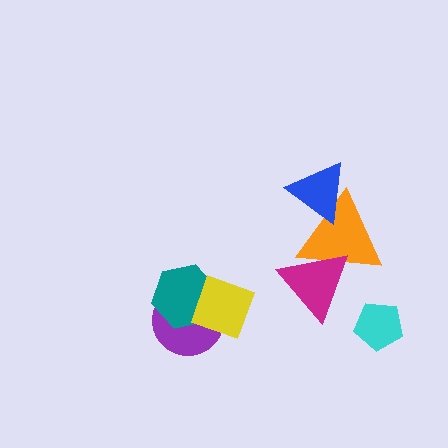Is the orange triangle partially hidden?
Yes, it is partially covered by another shape.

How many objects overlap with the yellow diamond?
2 objects overlap with the yellow diamond.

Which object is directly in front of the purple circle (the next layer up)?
The teal hexagon is directly in front of the purple circle.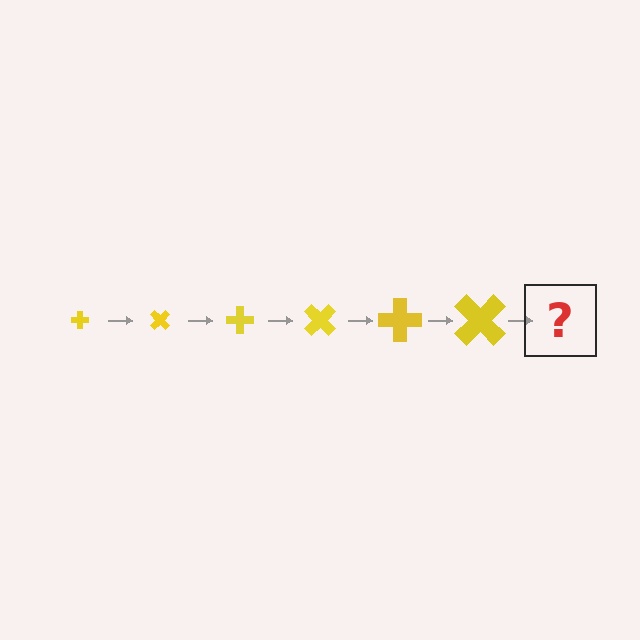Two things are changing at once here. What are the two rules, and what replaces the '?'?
The two rules are that the cross grows larger each step and it rotates 45 degrees each step. The '?' should be a cross, larger than the previous one and rotated 270 degrees from the start.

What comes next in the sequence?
The next element should be a cross, larger than the previous one and rotated 270 degrees from the start.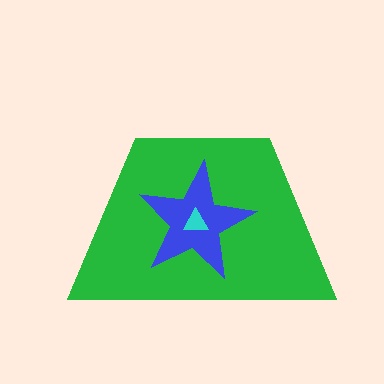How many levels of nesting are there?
3.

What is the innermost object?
The cyan triangle.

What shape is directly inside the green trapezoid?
The blue star.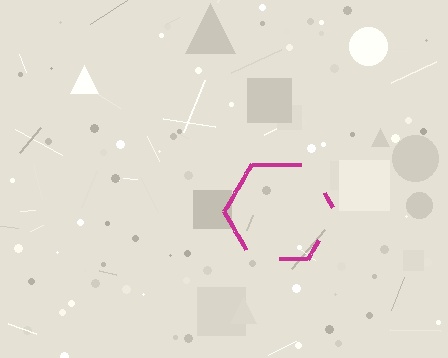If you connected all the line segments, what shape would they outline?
They would outline a hexagon.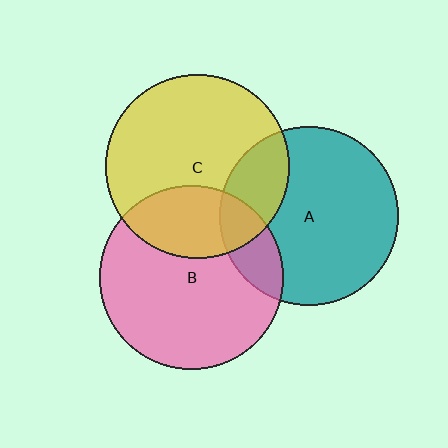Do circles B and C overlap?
Yes.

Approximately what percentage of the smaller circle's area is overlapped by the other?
Approximately 30%.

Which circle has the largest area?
Circle C (yellow).